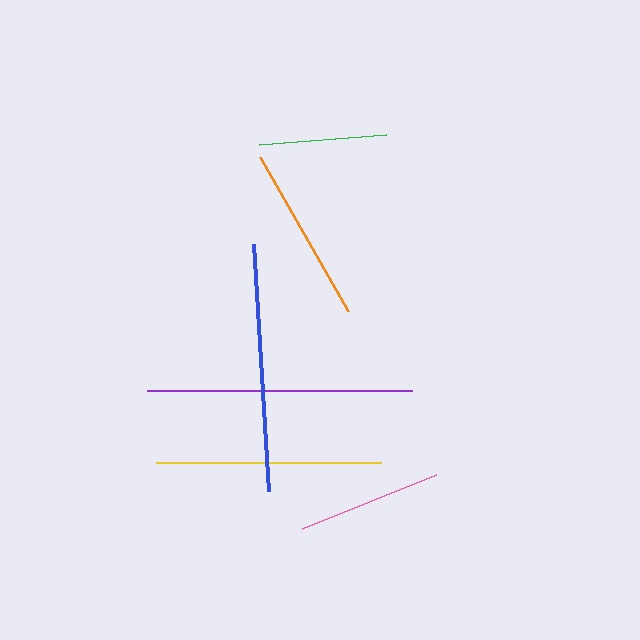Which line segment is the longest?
The purple line is the longest at approximately 265 pixels.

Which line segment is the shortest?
The green line is the shortest at approximately 128 pixels.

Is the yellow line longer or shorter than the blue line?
The blue line is longer than the yellow line.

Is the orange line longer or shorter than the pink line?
The orange line is longer than the pink line.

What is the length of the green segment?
The green segment is approximately 128 pixels long.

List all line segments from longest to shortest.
From longest to shortest: purple, blue, yellow, orange, pink, green.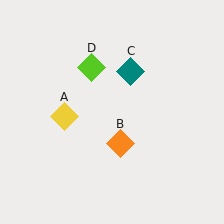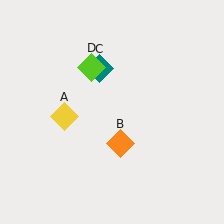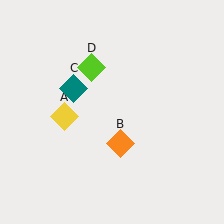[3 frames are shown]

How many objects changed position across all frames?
1 object changed position: teal diamond (object C).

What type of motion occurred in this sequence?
The teal diamond (object C) rotated counterclockwise around the center of the scene.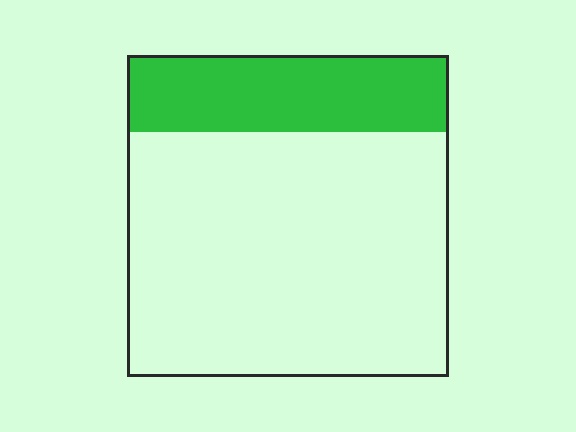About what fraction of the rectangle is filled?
About one quarter (1/4).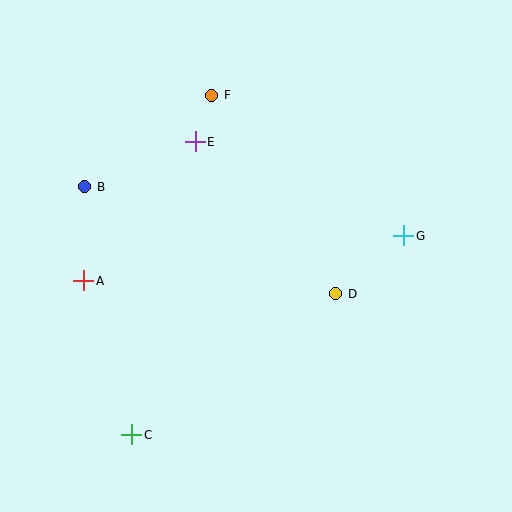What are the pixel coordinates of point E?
Point E is at (195, 142).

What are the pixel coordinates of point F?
Point F is at (212, 95).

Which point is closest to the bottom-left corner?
Point C is closest to the bottom-left corner.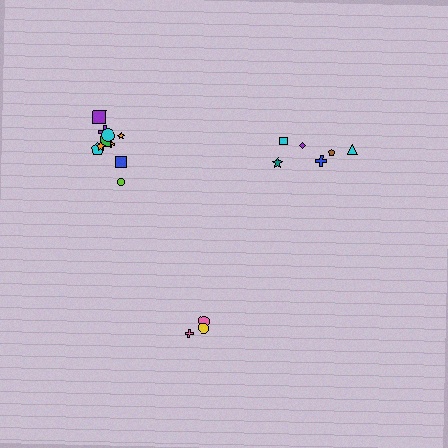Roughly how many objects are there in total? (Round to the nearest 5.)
Roughly 20 objects in total.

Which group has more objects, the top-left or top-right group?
The top-left group.